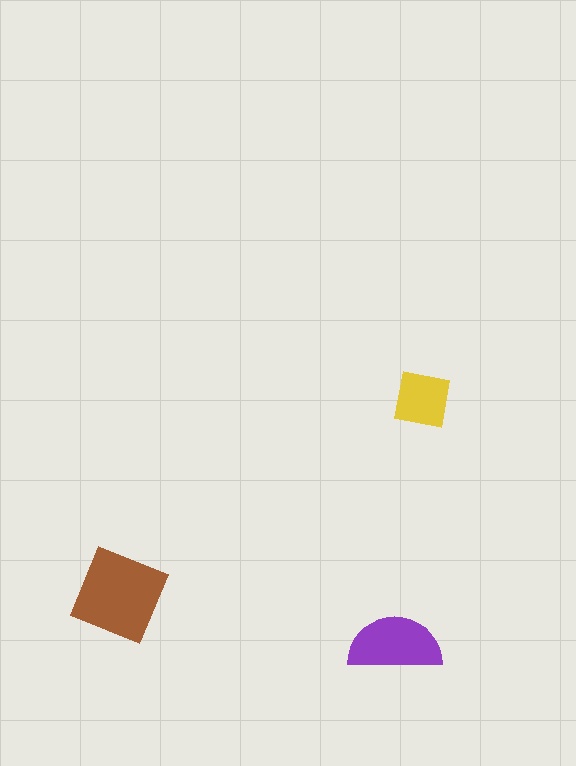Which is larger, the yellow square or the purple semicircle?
The purple semicircle.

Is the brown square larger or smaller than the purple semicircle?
Larger.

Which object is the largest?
The brown square.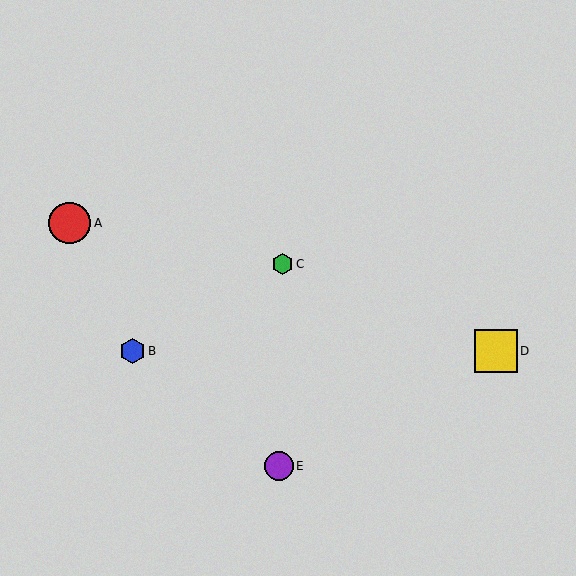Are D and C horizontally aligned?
No, D is at y≈351 and C is at y≈264.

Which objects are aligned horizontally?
Objects B, D are aligned horizontally.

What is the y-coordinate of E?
Object E is at y≈466.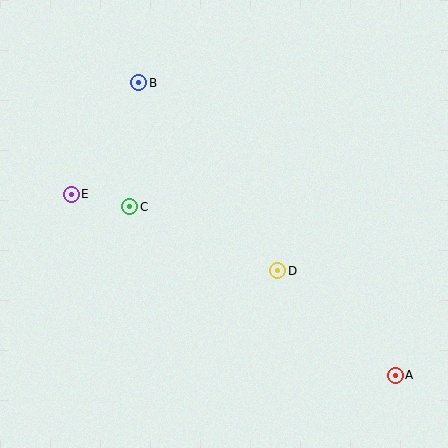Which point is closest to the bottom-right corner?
Point A is closest to the bottom-right corner.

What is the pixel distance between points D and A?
The distance between D and A is 157 pixels.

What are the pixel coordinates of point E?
Point E is at (71, 194).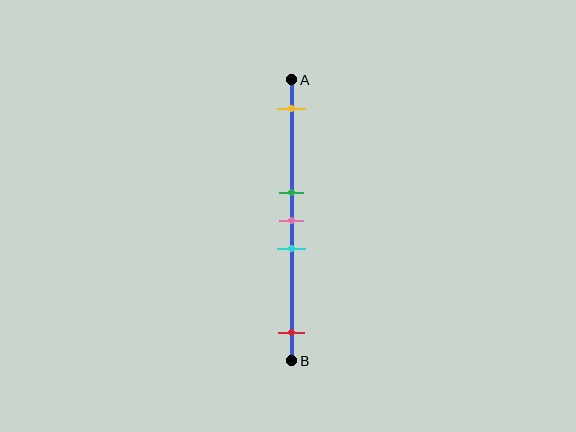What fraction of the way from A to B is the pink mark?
The pink mark is approximately 50% (0.5) of the way from A to B.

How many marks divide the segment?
There are 5 marks dividing the segment.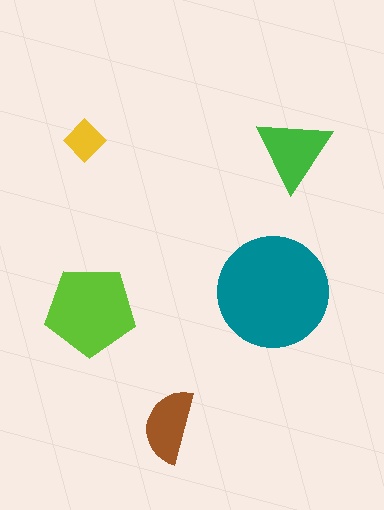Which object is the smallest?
The yellow diamond.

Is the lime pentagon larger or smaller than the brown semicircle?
Larger.